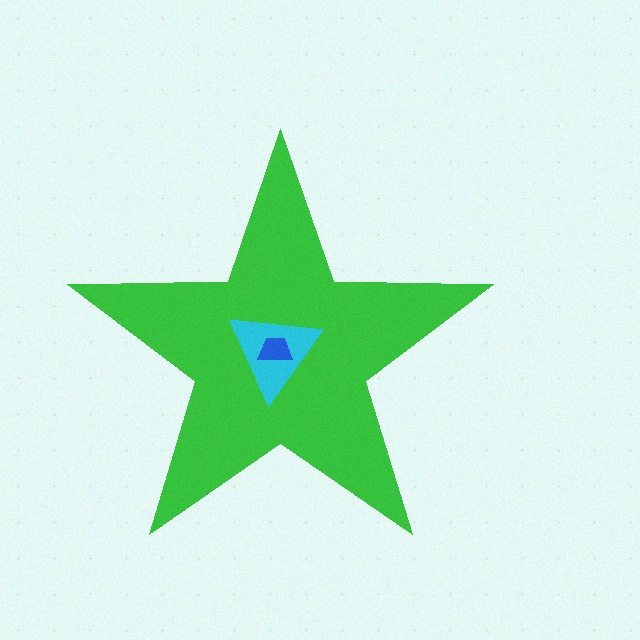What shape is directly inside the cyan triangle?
The blue trapezoid.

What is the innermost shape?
The blue trapezoid.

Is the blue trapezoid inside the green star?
Yes.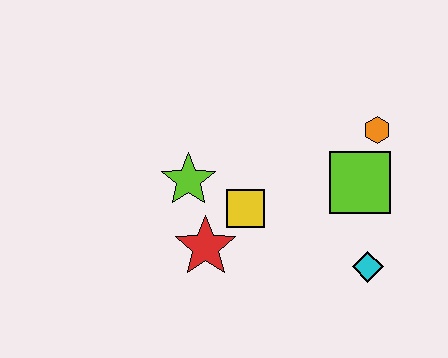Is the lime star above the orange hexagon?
No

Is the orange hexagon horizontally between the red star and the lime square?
No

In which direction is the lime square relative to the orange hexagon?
The lime square is below the orange hexagon.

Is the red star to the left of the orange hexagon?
Yes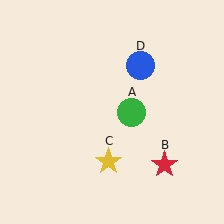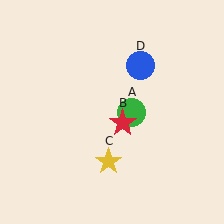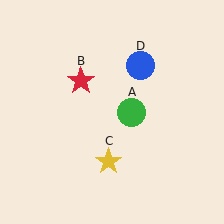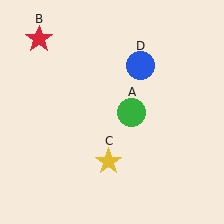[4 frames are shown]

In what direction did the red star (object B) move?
The red star (object B) moved up and to the left.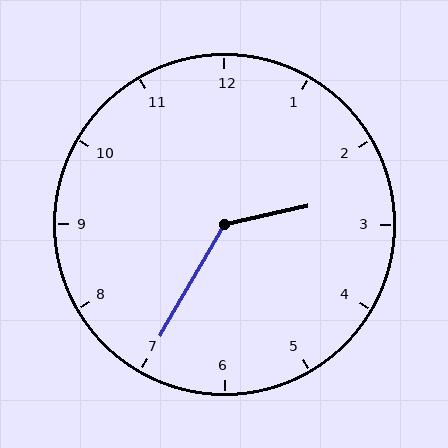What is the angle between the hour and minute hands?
Approximately 132 degrees.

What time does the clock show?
2:35.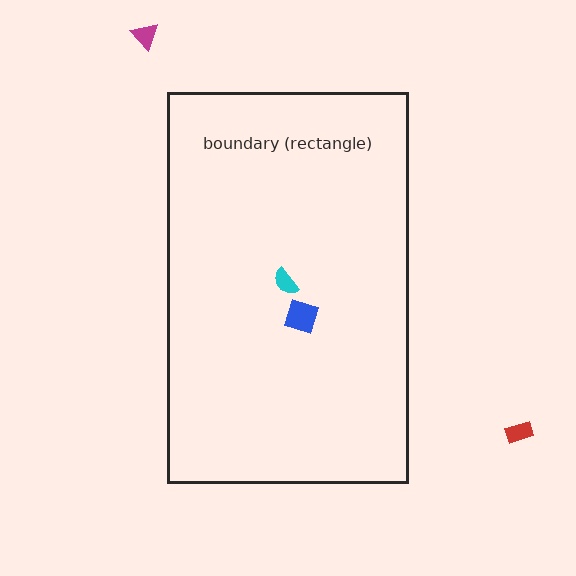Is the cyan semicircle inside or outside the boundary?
Inside.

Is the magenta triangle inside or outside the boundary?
Outside.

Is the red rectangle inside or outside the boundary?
Outside.